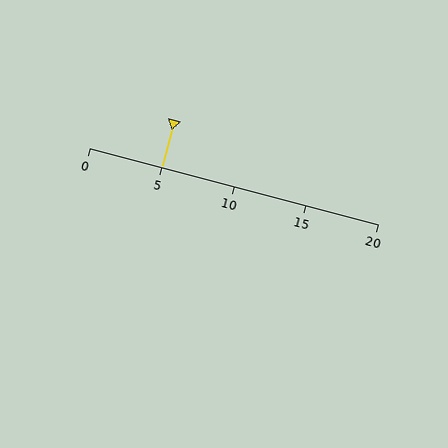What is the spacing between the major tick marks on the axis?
The major ticks are spaced 5 apart.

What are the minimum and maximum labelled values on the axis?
The axis runs from 0 to 20.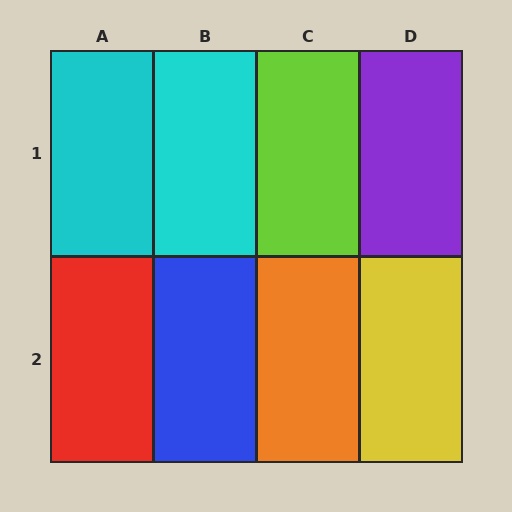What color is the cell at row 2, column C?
Orange.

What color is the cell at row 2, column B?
Blue.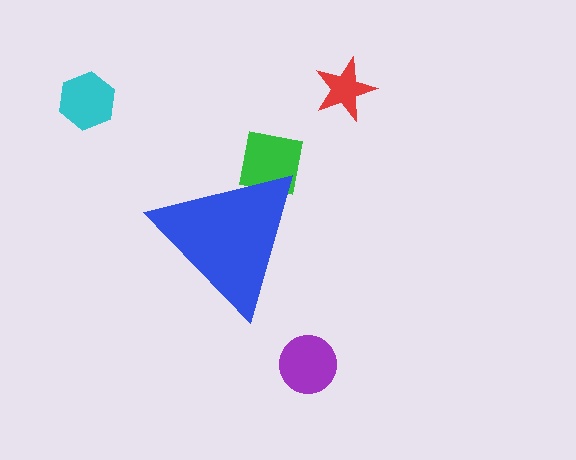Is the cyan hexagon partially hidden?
No, the cyan hexagon is fully visible.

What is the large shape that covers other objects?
A blue triangle.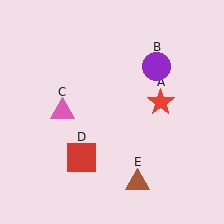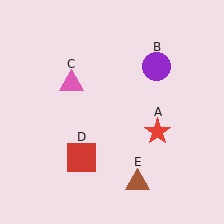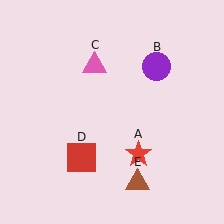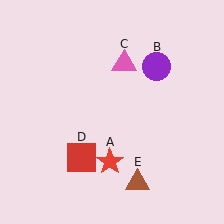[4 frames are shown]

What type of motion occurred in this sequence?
The red star (object A), pink triangle (object C) rotated clockwise around the center of the scene.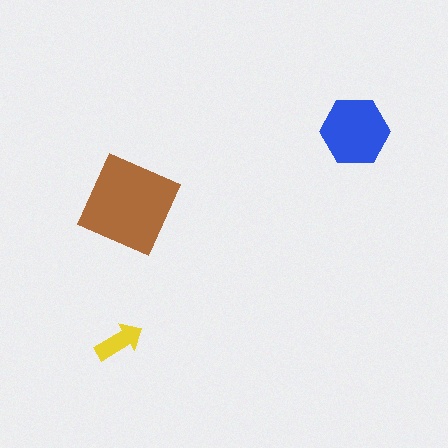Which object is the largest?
The brown diamond.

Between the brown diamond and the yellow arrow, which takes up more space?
The brown diamond.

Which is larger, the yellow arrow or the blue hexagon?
The blue hexagon.